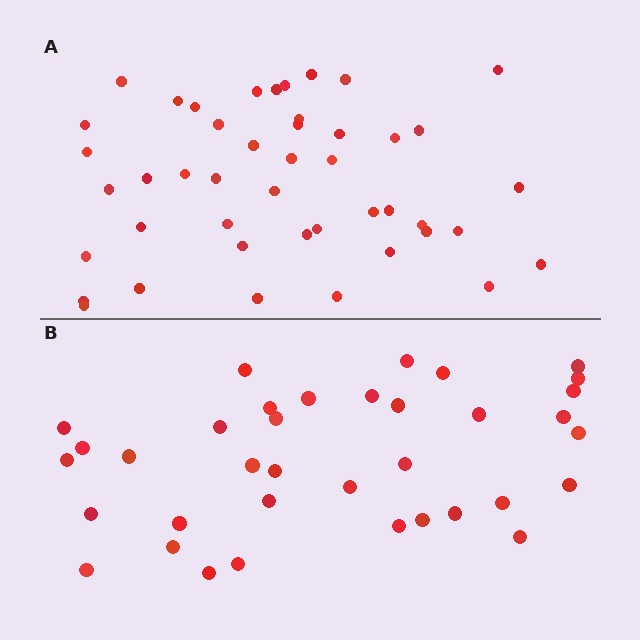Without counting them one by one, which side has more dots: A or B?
Region A (the top region) has more dots.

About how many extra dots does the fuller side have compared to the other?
Region A has roughly 8 or so more dots than region B.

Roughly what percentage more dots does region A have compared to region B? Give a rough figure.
About 25% more.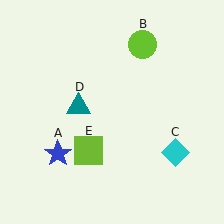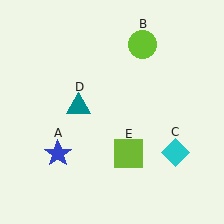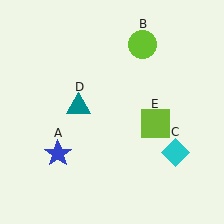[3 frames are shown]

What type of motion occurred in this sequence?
The lime square (object E) rotated counterclockwise around the center of the scene.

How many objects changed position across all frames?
1 object changed position: lime square (object E).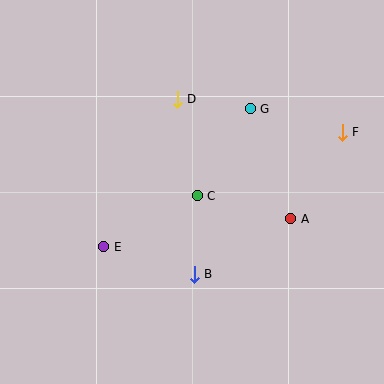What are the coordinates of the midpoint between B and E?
The midpoint between B and E is at (149, 261).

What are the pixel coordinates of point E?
Point E is at (104, 247).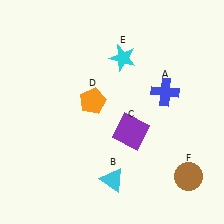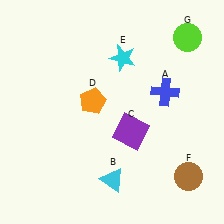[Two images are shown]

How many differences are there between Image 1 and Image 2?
There is 1 difference between the two images.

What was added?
A lime circle (G) was added in Image 2.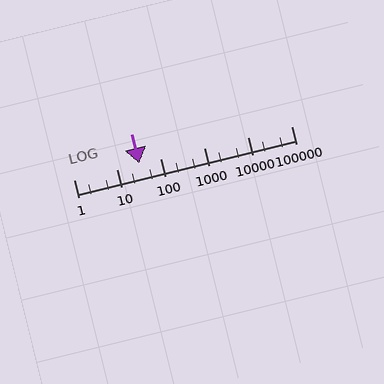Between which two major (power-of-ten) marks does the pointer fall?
The pointer is between 10 and 100.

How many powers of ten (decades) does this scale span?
The scale spans 5 decades, from 1 to 100000.